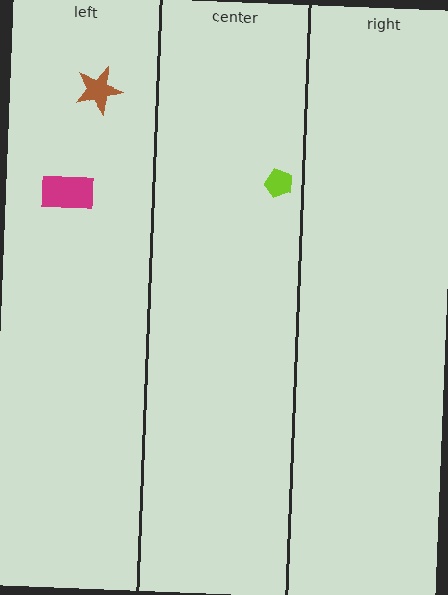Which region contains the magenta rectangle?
The left region.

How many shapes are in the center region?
1.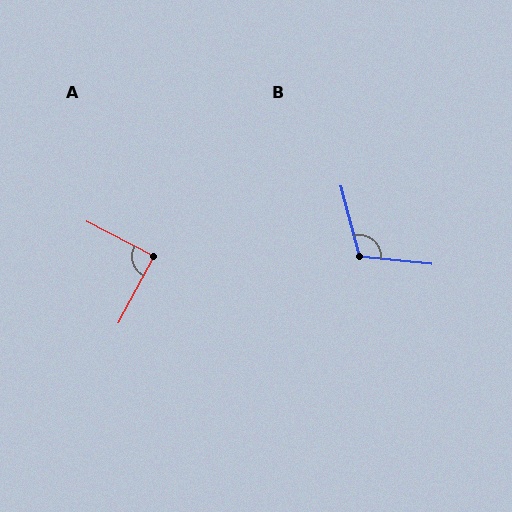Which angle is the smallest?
A, at approximately 89 degrees.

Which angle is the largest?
B, at approximately 111 degrees.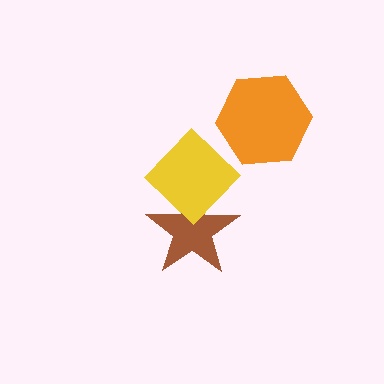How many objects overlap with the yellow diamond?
1 object overlaps with the yellow diamond.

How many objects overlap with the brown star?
1 object overlaps with the brown star.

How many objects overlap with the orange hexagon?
0 objects overlap with the orange hexagon.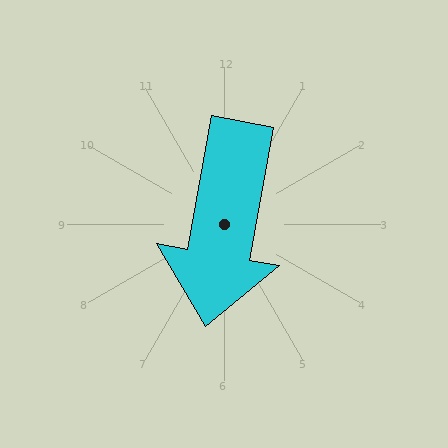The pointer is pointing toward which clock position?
Roughly 6 o'clock.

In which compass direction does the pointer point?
South.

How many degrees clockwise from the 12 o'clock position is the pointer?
Approximately 190 degrees.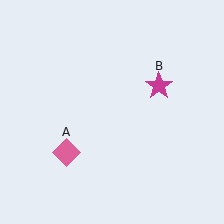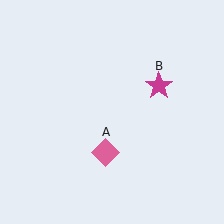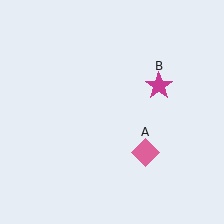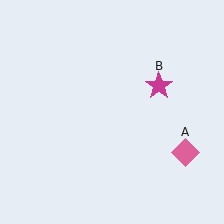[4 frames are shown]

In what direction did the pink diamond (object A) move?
The pink diamond (object A) moved right.